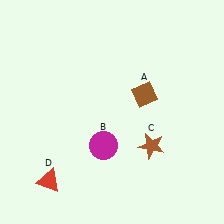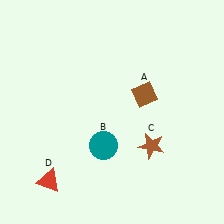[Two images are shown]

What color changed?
The circle (B) changed from magenta in Image 1 to teal in Image 2.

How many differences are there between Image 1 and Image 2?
There is 1 difference between the two images.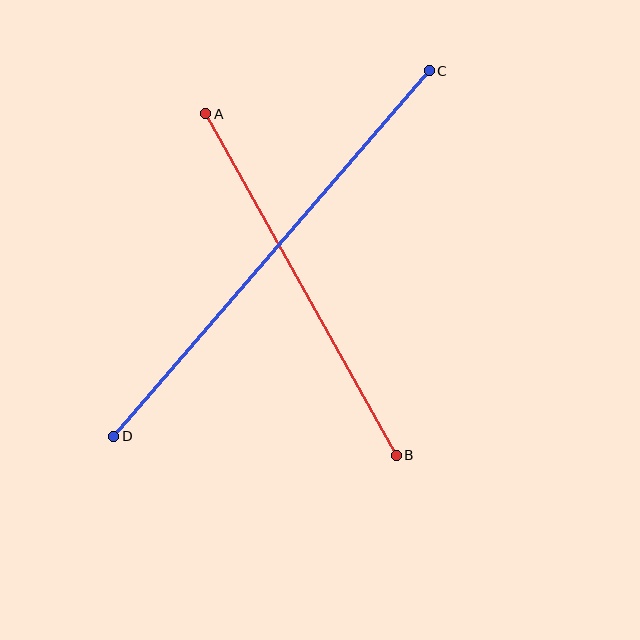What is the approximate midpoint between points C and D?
The midpoint is at approximately (271, 253) pixels.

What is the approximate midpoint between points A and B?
The midpoint is at approximately (301, 284) pixels.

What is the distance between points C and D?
The distance is approximately 482 pixels.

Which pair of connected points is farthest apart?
Points C and D are farthest apart.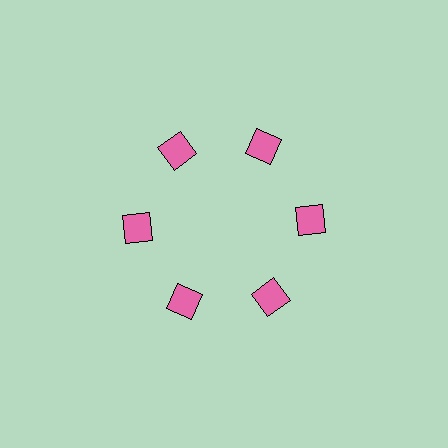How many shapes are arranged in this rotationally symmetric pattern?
There are 6 shapes, arranged in 6 groups of 1.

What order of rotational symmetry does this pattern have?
This pattern has 6-fold rotational symmetry.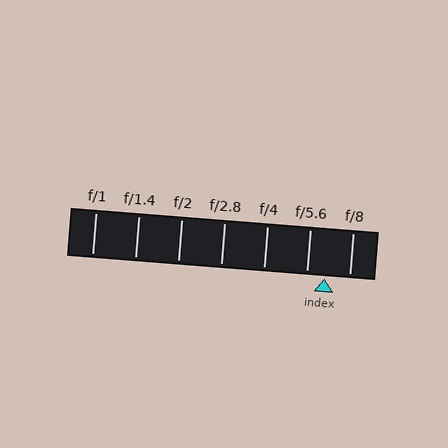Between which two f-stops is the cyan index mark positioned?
The index mark is between f/5.6 and f/8.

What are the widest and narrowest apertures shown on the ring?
The widest aperture shown is f/1 and the narrowest is f/8.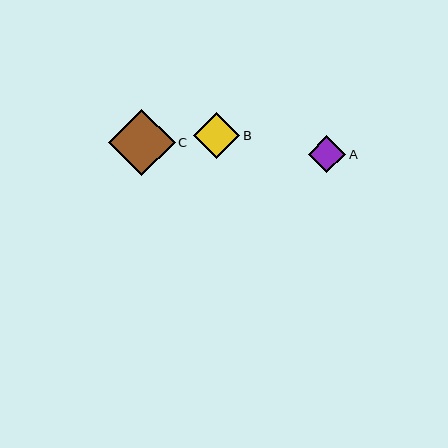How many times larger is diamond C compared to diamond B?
Diamond C is approximately 1.4 times the size of diamond B.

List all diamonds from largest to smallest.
From largest to smallest: C, B, A.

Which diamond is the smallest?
Diamond A is the smallest with a size of approximately 38 pixels.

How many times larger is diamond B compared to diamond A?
Diamond B is approximately 1.2 times the size of diamond A.